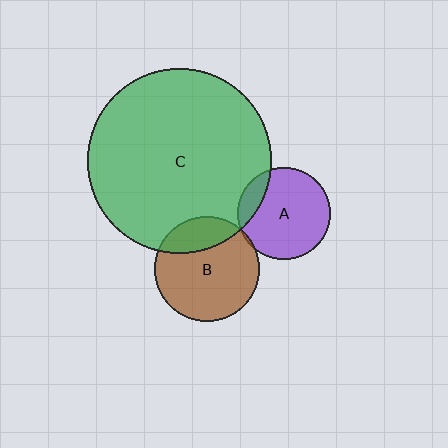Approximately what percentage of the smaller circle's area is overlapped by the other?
Approximately 15%.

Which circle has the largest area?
Circle C (green).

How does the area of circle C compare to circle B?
Approximately 3.1 times.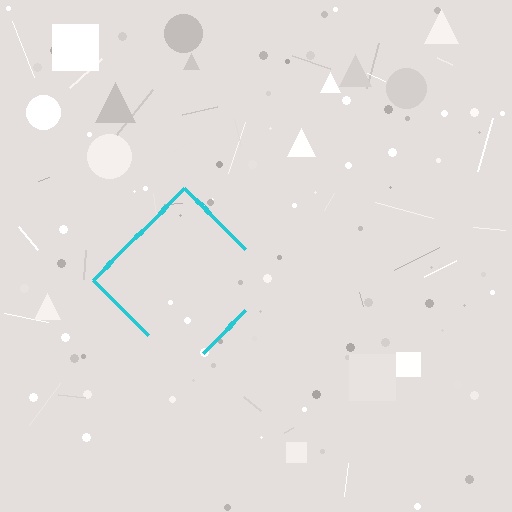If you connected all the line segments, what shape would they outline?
They would outline a diamond.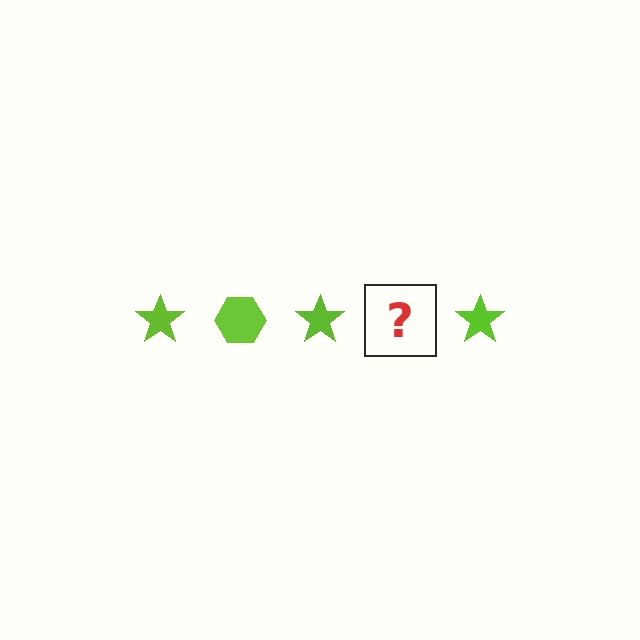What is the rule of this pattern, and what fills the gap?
The rule is that the pattern cycles through star, hexagon shapes in lime. The gap should be filled with a lime hexagon.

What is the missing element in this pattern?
The missing element is a lime hexagon.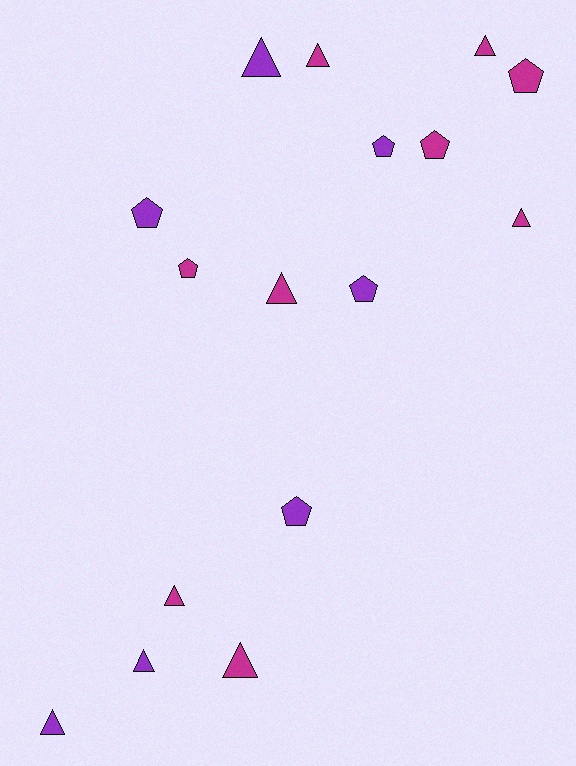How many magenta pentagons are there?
There are 3 magenta pentagons.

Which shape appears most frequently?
Triangle, with 9 objects.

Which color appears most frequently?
Magenta, with 9 objects.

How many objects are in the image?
There are 16 objects.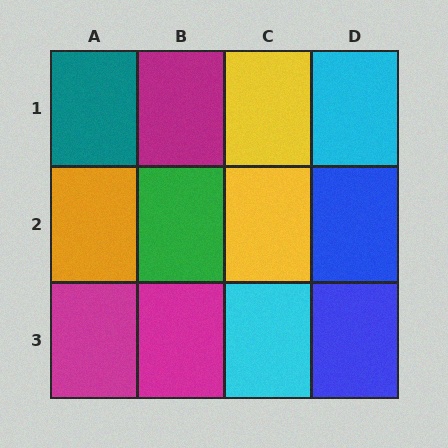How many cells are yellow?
2 cells are yellow.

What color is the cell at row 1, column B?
Magenta.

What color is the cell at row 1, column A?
Teal.